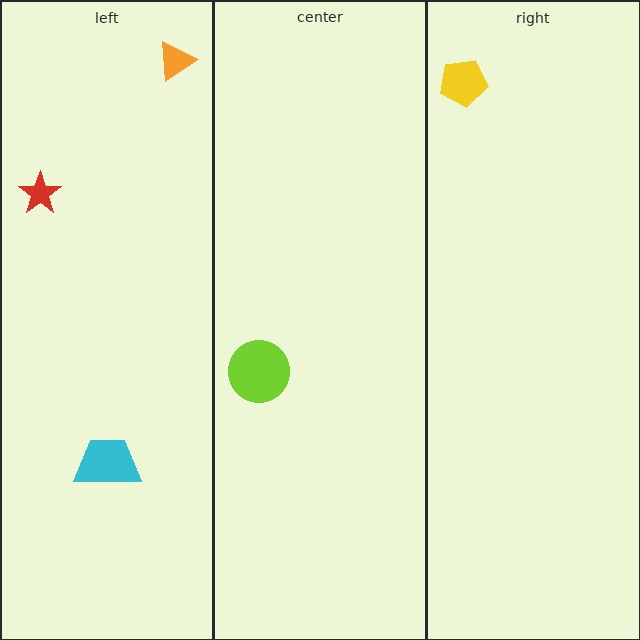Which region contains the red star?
The left region.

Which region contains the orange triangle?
The left region.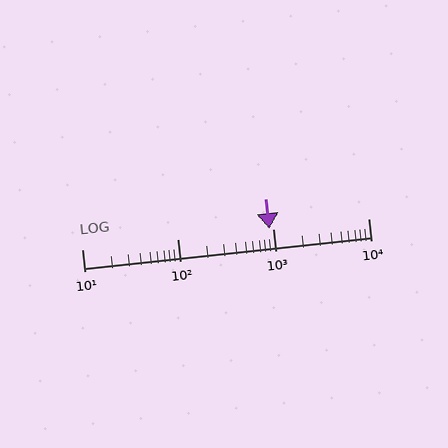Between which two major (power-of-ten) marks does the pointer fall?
The pointer is between 100 and 1000.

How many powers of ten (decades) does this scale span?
The scale spans 3 decades, from 10 to 10000.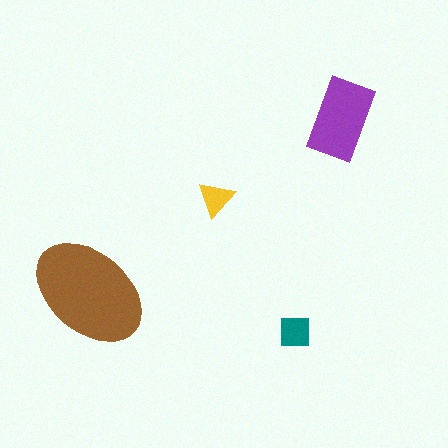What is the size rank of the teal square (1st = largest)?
3rd.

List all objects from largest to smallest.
The brown ellipse, the purple rectangle, the teal square, the yellow triangle.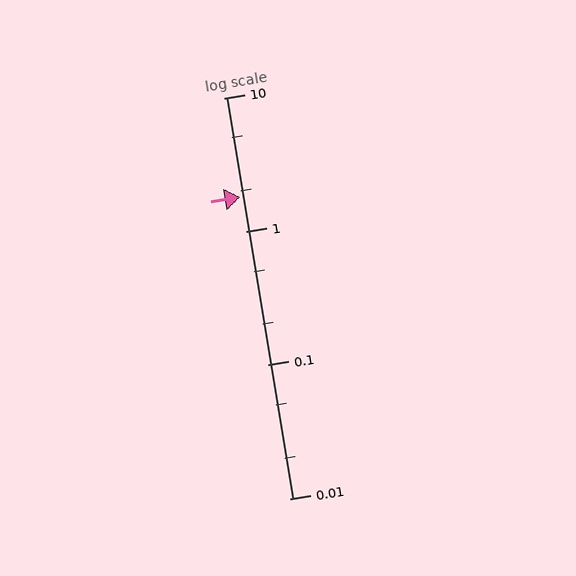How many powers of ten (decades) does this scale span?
The scale spans 3 decades, from 0.01 to 10.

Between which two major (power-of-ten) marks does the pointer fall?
The pointer is between 1 and 10.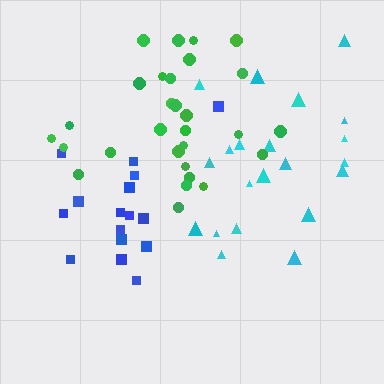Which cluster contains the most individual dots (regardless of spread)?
Green (30).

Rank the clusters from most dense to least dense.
green, blue, cyan.